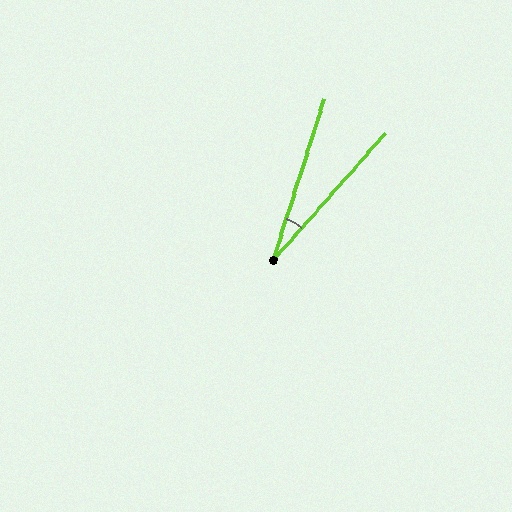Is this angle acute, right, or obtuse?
It is acute.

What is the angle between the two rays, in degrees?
Approximately 24 degrees.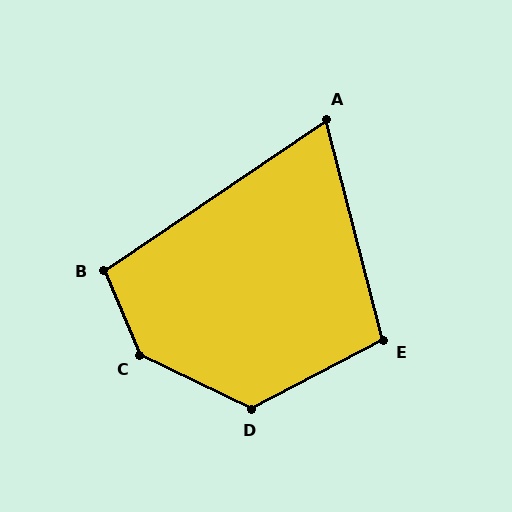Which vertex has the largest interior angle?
C, at approximately 139 degrees.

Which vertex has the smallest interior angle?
A, at approximately 71 degrees.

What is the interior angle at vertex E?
Approximately 103 degrees (obtuse).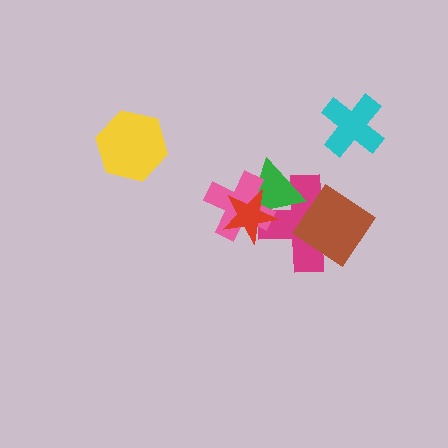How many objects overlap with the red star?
3 objects overlap with the red star.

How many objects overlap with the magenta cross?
4 objects overlap with the magenta cross.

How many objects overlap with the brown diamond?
1 object overlaps with the brown diamond.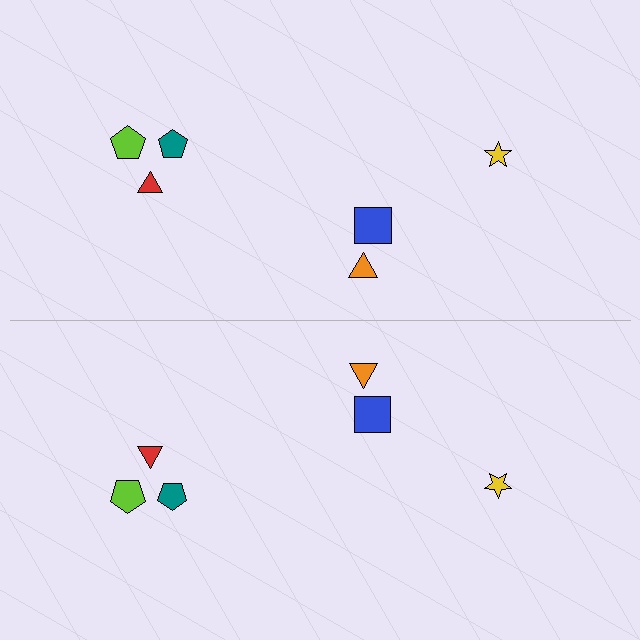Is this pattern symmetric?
Yes, this pattern has bilateral (reflection) symmetry.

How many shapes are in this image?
There are 12 shapes in this image.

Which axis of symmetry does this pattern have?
The pattern has a horizontal axis of symmetry running through the center of the image.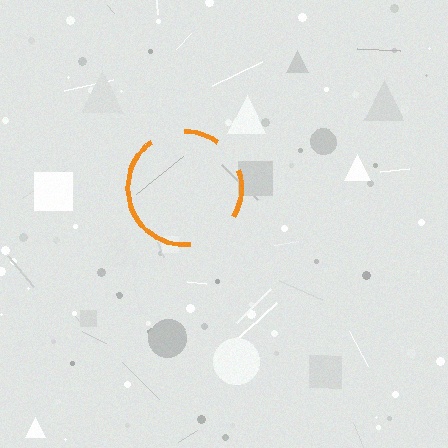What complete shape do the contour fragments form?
The contour fragments form a circle.